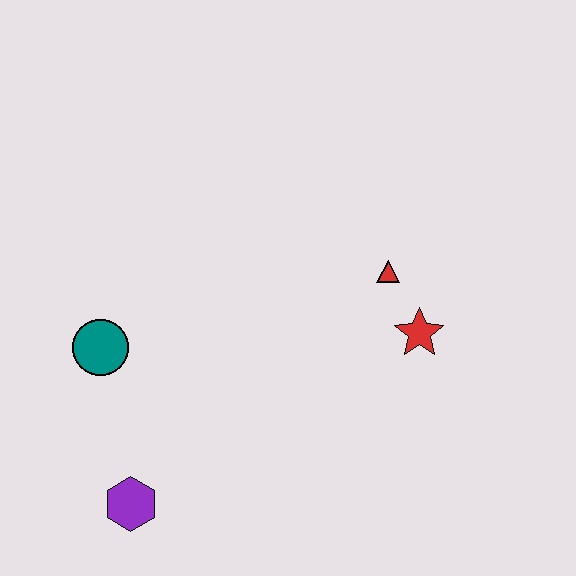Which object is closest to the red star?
The red triangle is closest to the red star.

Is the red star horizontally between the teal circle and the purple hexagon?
No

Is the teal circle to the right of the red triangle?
No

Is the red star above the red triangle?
No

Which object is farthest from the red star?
The purple hexagon is farthest from the red star.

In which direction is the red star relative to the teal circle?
The red star is to the right of the teal circle.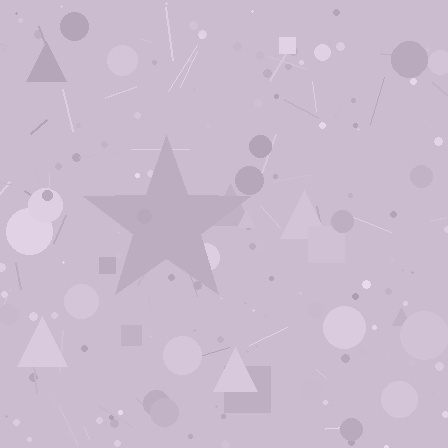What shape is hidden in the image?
A star is hidden in the image.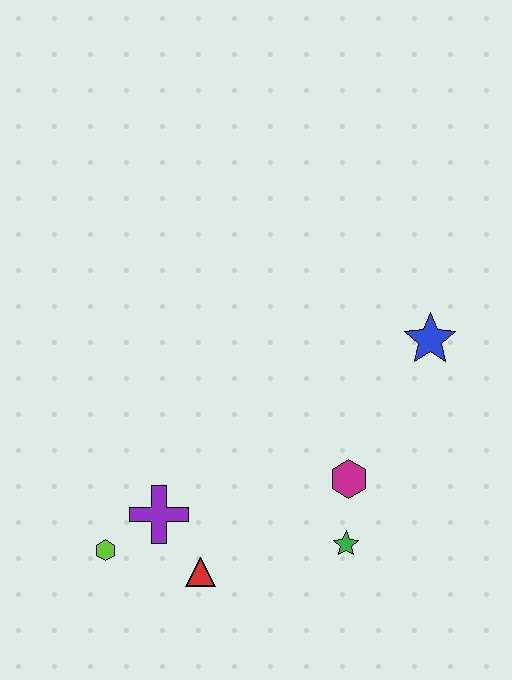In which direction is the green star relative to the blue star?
The green star is below the blue star.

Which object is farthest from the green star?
The lime hexagon is farthest from the green star.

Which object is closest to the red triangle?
The purple cross is closest to the red triangle.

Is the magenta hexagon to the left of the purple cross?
No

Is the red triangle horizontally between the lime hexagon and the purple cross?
No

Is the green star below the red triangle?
No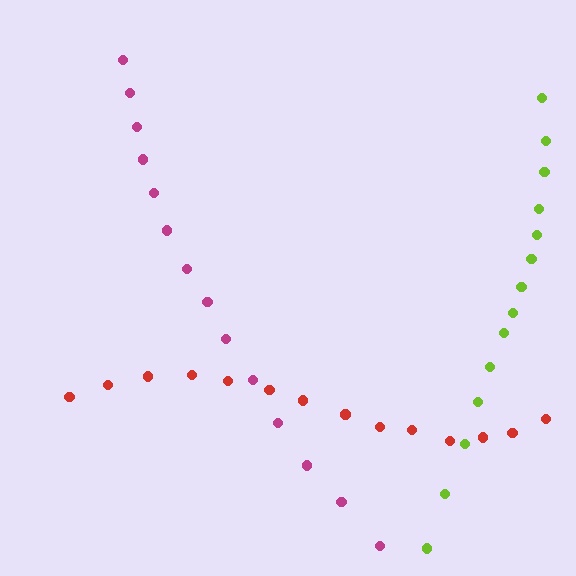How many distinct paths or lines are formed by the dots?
There are 3 distinct paths.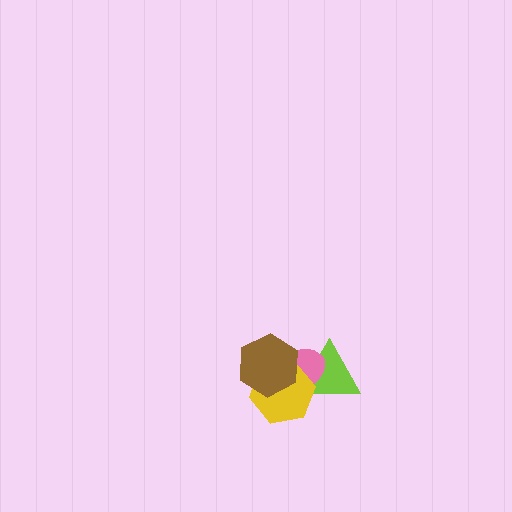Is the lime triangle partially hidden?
Yes, it is partially covered by another shape.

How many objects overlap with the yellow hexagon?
3 objects overlap with the yellow hexagon.